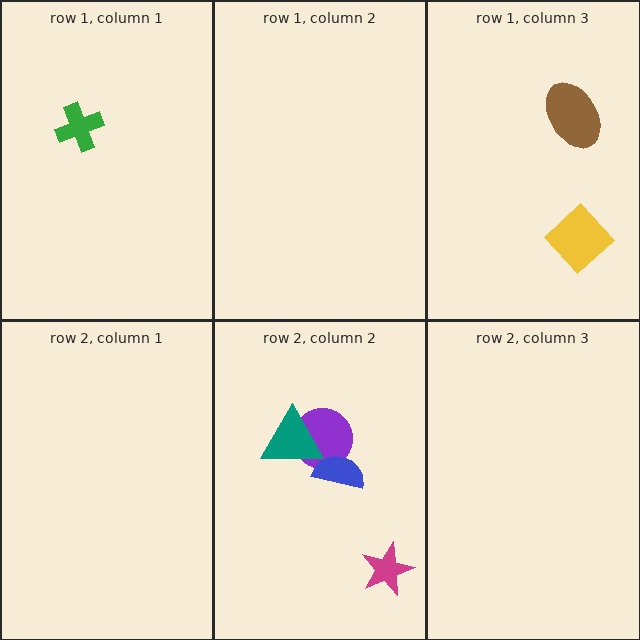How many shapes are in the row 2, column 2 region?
4.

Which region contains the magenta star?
The row 2, column 2 region.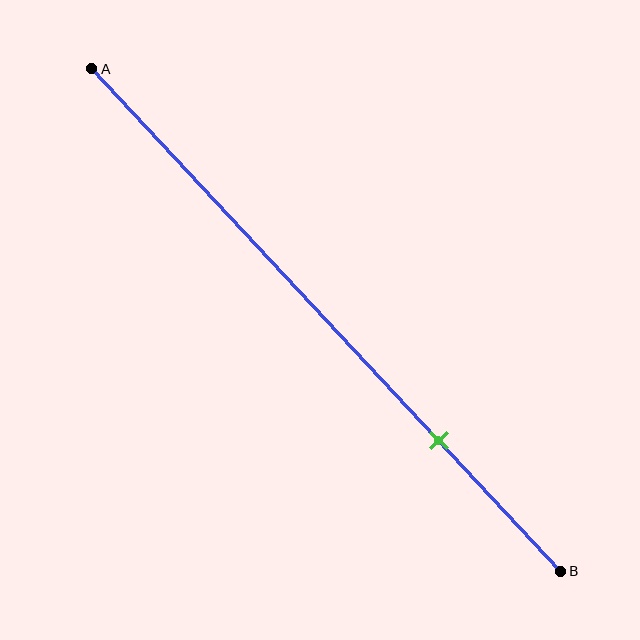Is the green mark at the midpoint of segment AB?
No, the mark is at about 75% from A, not at the 50% midpoint.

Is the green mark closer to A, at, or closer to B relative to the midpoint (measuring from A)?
The green mark is closer to point B than the midpoint of segment AB.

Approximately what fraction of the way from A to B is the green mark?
The green mark is approximately 75% of the way from A to B.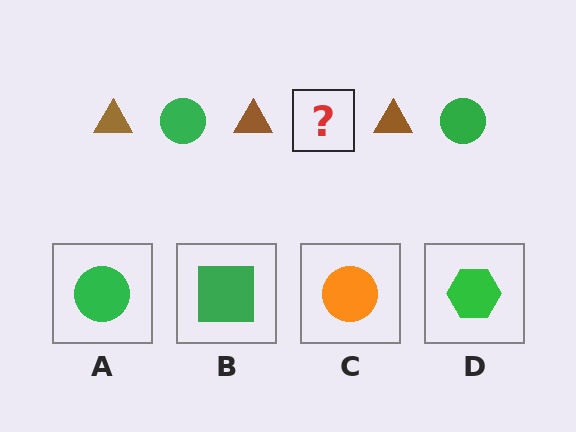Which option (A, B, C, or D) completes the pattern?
A.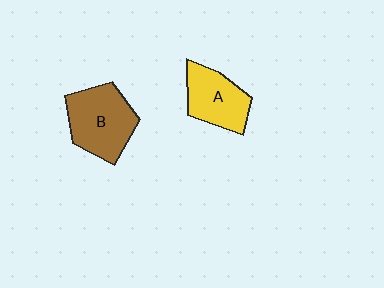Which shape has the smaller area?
Shape A (yellow).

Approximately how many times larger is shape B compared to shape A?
Approximately 1.3 times.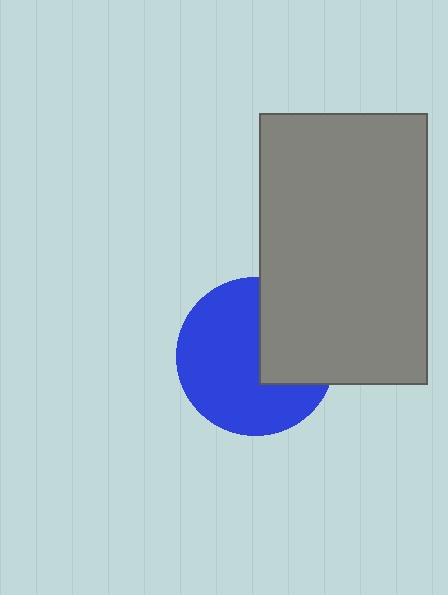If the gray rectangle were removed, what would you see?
You would see the complete blue circle.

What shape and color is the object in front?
The object in front is a gray rectangle.